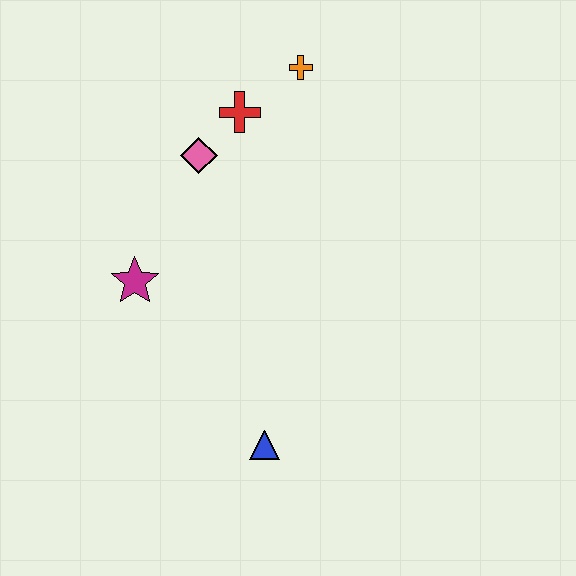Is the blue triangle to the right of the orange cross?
No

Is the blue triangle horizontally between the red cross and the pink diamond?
No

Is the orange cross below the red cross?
No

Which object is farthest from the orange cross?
The blue triangle is farthest from the orange cross.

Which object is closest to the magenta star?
The pink diamond is closest to the magenta star.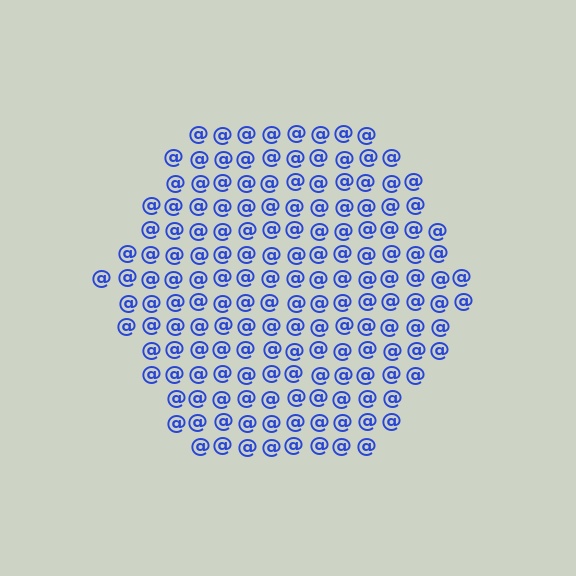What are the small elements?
The small elements are at signs.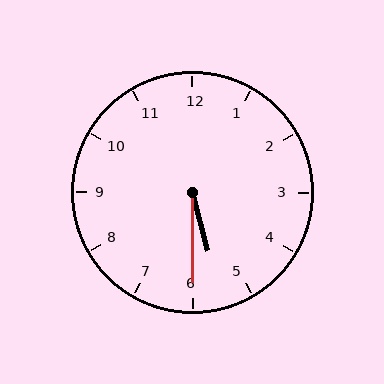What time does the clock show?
5:30.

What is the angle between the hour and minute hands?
Approximately 15 degrees.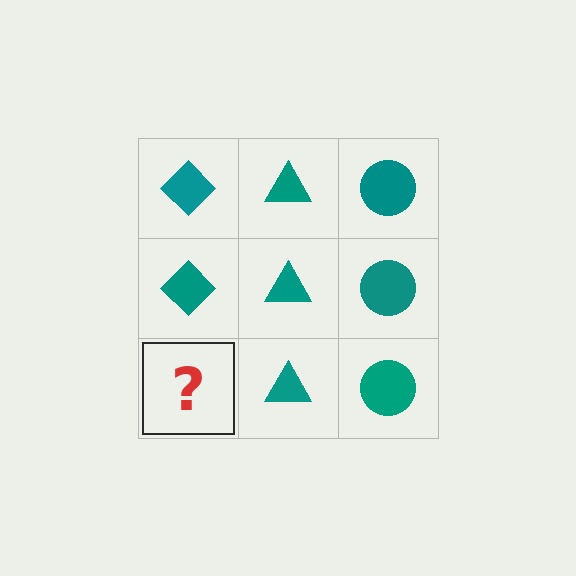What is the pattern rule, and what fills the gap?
The rule is that each column has a consistent shape. The gap should be filled with a teal diamond.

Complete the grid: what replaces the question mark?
The question mark should be replaced with a teal diamond.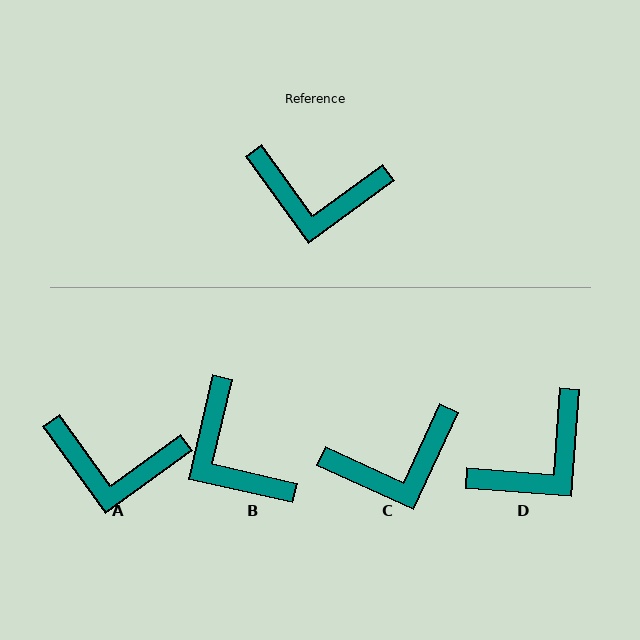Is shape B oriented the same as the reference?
No, it is off by about 49 degrees.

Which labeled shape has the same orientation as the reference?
A.